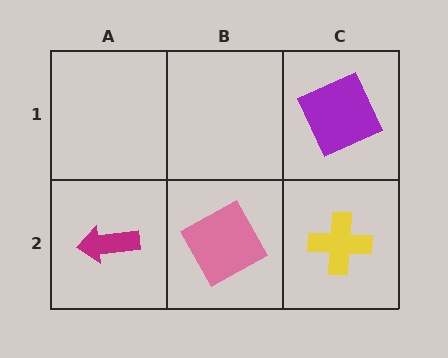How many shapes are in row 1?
1 shape.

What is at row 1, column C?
A purple square.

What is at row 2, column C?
A yellow cross.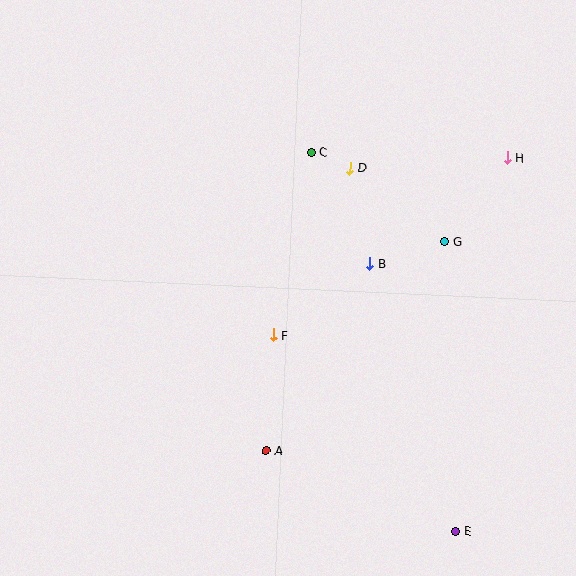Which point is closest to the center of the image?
Point F at (273, 335) is closest to the center.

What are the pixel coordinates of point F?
Point F is at (273, 335).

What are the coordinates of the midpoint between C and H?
The midpoint between C and H is at (409, 155).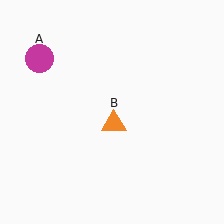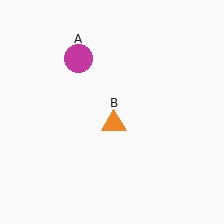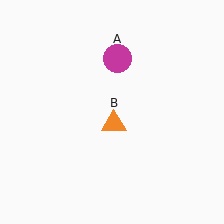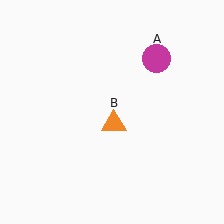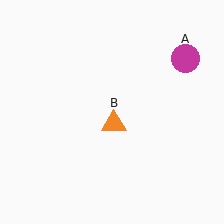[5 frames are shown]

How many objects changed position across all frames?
1 object changed position: magenta circle (object A).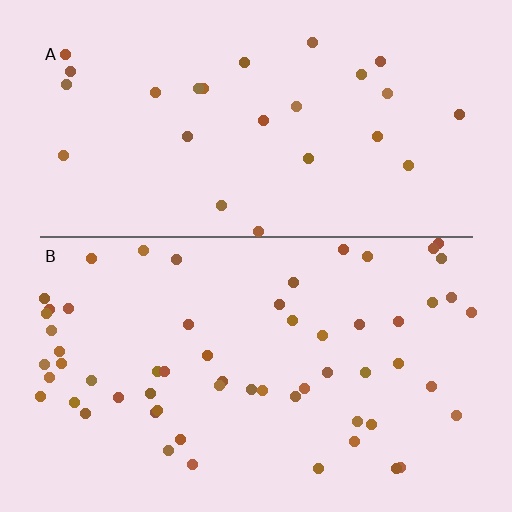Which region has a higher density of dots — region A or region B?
B (the bottom).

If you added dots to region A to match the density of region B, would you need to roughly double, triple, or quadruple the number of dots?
Approximately double.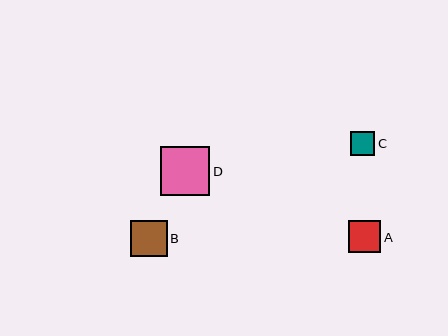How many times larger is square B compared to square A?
Square B is approximately 1.1 times the size of square A.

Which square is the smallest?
Square C is the smallest with a size of approximately 24 pixels.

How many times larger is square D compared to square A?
Square D is approximately 1.5 times the size of square A.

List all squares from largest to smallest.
From largest to smallest: D, B, A, C.